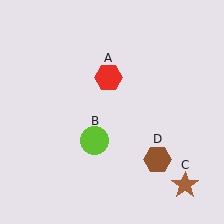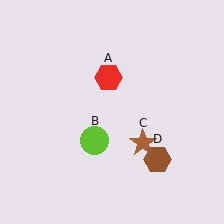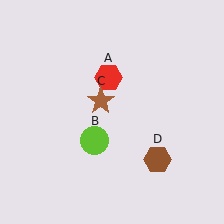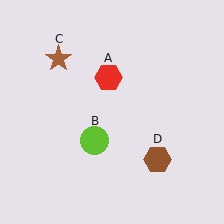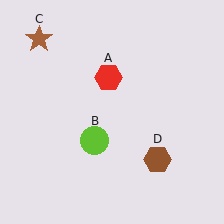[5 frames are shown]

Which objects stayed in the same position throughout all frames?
Red hexagon (object A) and lime circle (object B) and brown hexagon (object D) remained stationary.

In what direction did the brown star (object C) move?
The brown star (object C) moved up and to the left.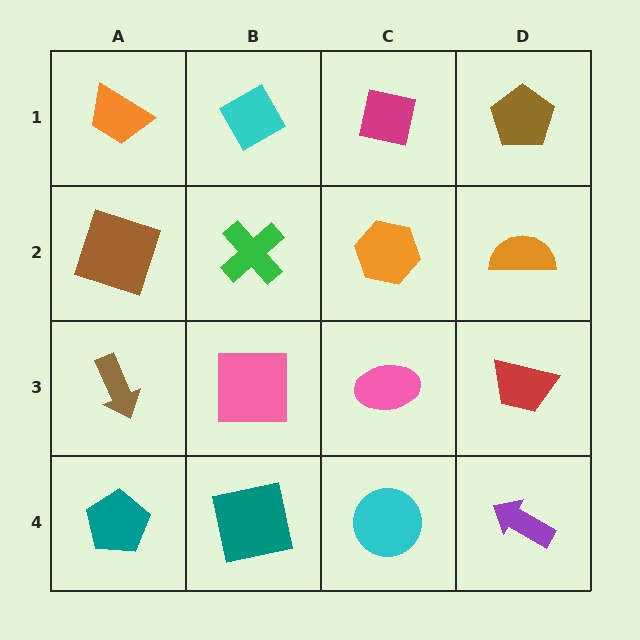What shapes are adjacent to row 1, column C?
An orange hexagon (row 2, column C), a cyan diamond (row 1, column B), a brown pentagon (row 1, column D).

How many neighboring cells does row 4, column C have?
3.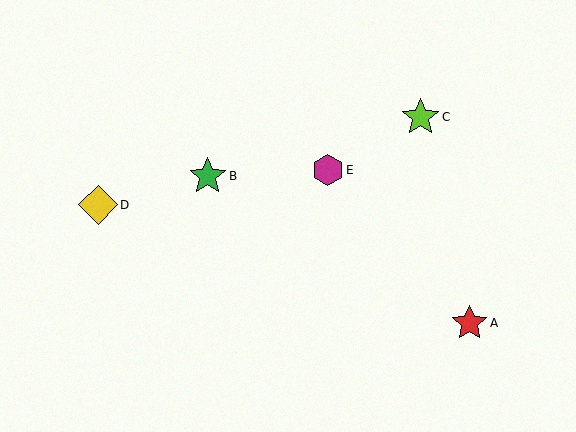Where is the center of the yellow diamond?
The center of the yellow diamond is at (98, 205).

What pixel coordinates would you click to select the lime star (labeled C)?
Click at (421, 117) to select the lime star C.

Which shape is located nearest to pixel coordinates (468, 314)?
The red star (labeled A) at (470, 323) is nearest to that location.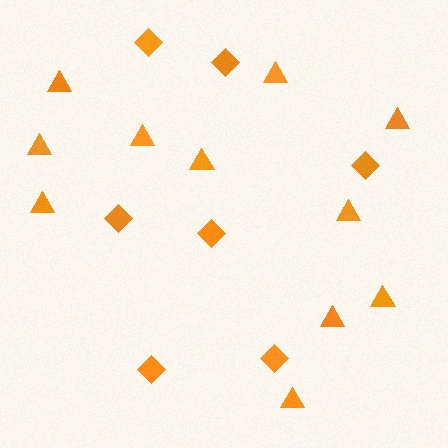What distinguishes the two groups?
There are 2 groups: one group of diamonds (7) and one group of triangles (11).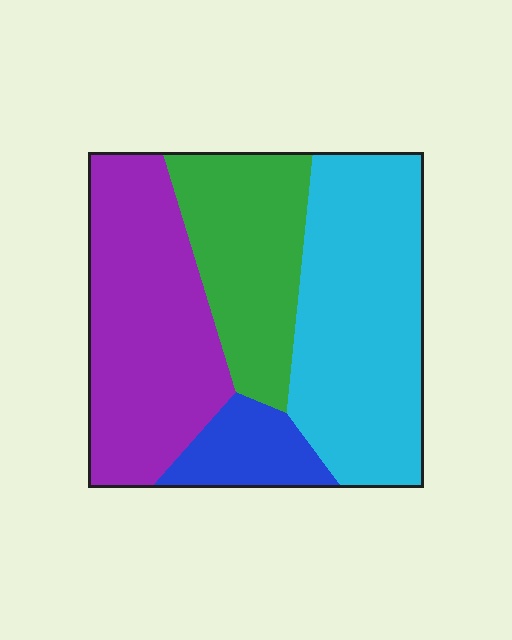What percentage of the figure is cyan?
Cyan covers about 35% of the figure.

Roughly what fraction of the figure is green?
Green takes up about one fifth (1/5) of the figure.